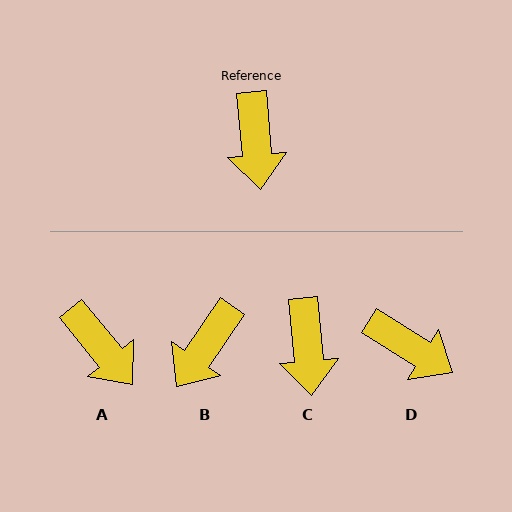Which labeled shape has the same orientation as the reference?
C.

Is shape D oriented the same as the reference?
No, it is off by about 53 degrees.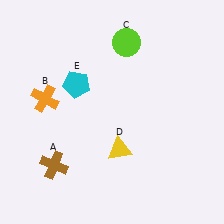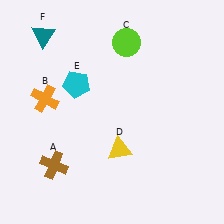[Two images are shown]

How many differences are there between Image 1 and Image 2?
There is 1 difference between the two images.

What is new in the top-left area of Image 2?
A teal triangle (F) was added in the top-left area of Image 2.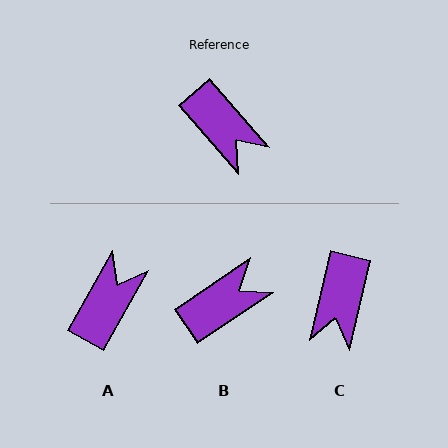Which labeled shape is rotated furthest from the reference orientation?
A, about 109 degrees away.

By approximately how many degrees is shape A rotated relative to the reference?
Approximately 109 degrees counter-clockwise.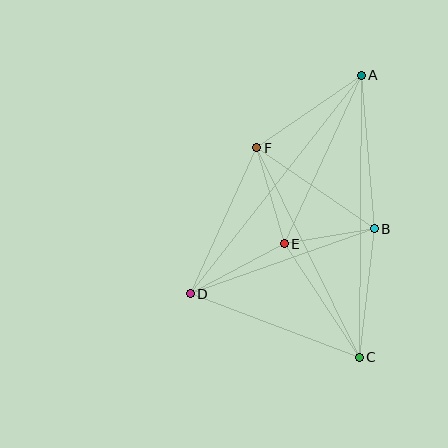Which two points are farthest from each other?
Points A and C are farthest from each other.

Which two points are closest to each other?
Points B and E are closest to each other.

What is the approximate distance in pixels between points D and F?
The distance between D and F is approximately 160 pixels.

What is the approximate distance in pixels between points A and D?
The distance between A and D is approximately 278 pixels.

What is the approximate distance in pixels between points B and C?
The distance between B and C is approximately 129 pixels.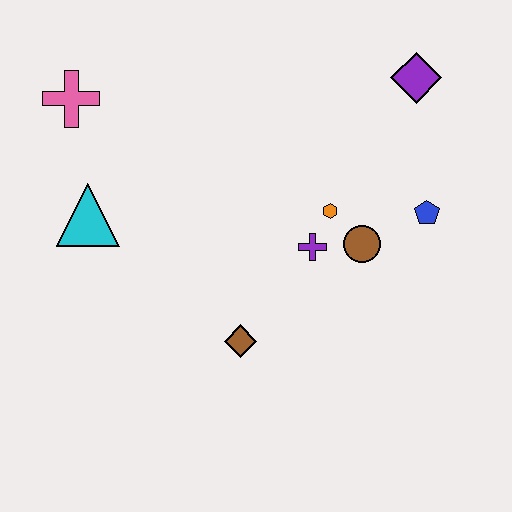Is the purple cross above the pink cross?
No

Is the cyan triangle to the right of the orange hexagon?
No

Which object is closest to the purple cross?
The orange hexagon is closest to the purple cross.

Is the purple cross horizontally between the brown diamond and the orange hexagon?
Yes